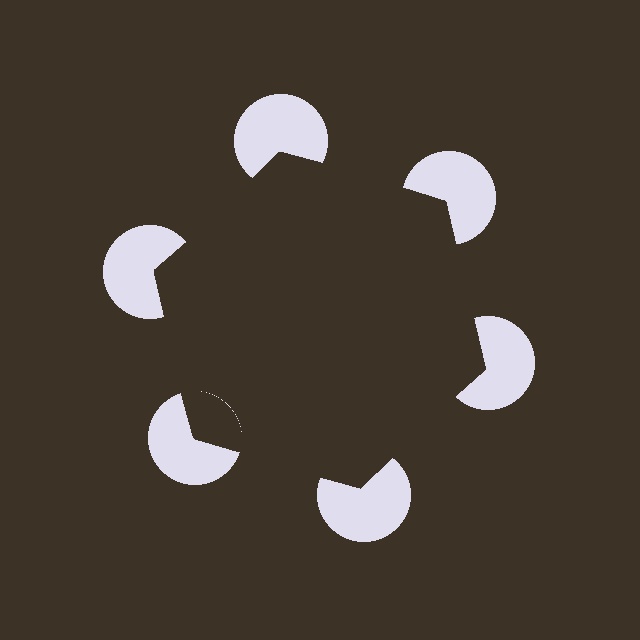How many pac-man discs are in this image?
There are 6 — one at each vertex of the illusory hexagon.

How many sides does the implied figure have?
6 sides.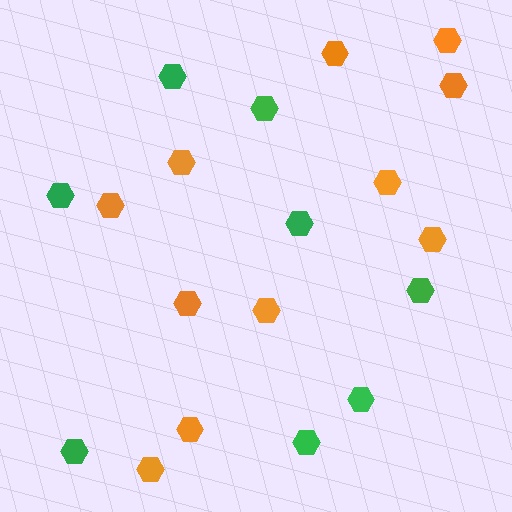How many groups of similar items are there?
There are 2 groups: one group of orange hexagons (11) and one group of green hexagons (8).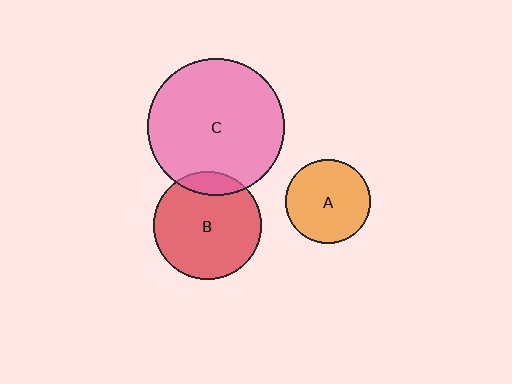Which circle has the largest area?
Circle C (pink).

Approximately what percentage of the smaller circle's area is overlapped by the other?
Approximately 10%.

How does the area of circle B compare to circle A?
Approximately 1.6 times.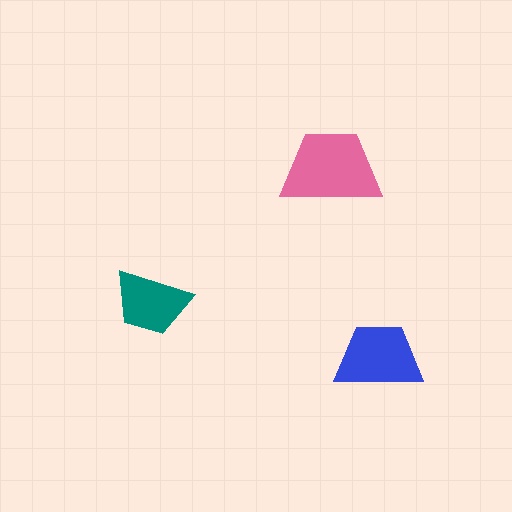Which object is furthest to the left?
The teal trapezoid is leftmost.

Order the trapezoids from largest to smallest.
the pink one, the blue one, the teal one.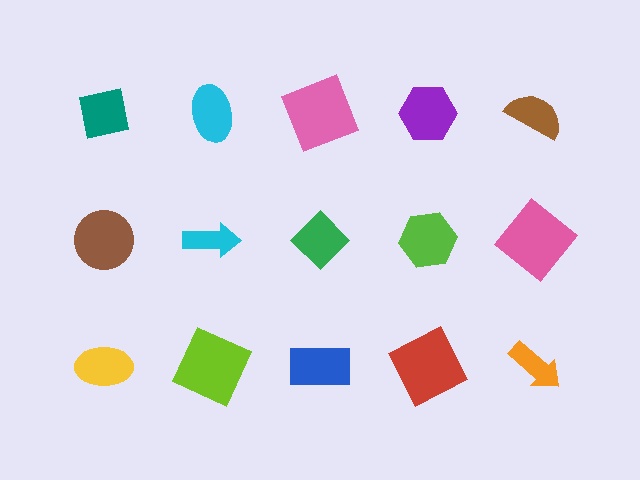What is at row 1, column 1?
A teal square.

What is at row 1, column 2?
A cyan ellipse.